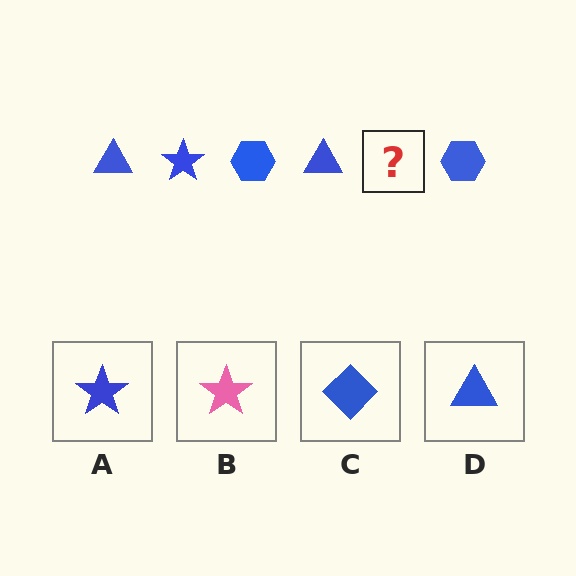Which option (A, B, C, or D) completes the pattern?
A.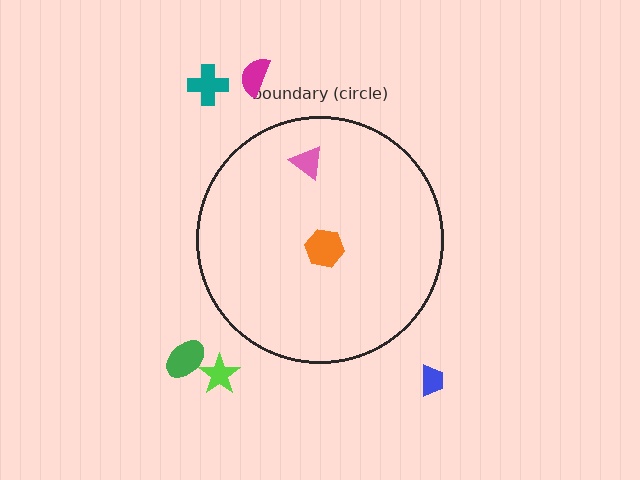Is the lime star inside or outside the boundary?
Outside.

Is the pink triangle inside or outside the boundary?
Inside.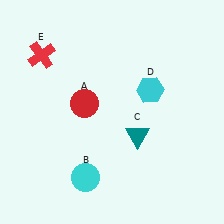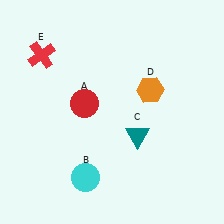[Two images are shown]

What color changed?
The hexagon (D) changed from cyan in Image 1 to orange in Image 2.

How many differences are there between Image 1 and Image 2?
There is 1 difference between the two images.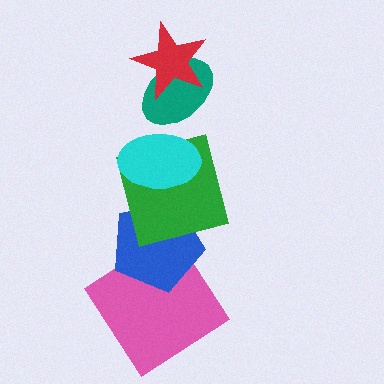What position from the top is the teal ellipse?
The teal ellipse is 2nd from the top.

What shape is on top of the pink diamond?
The blue pentagon is on top of the pink diamond.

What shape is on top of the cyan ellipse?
The teal ellipse is on top of the cyan ellipse.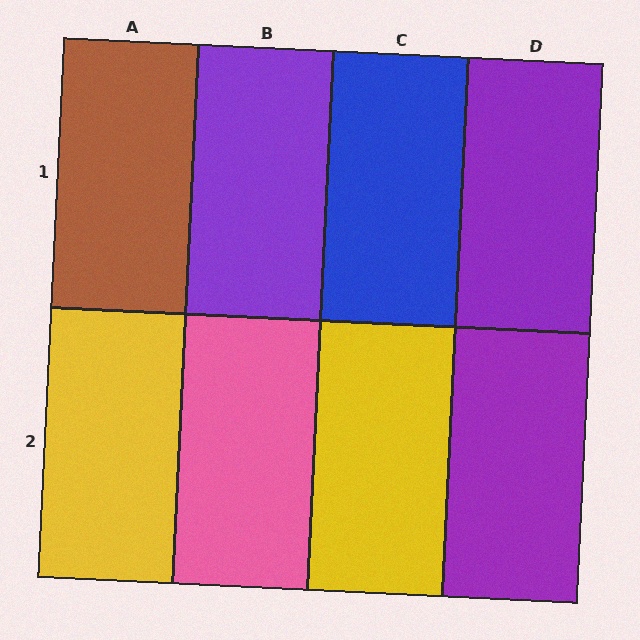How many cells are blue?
1 cell is blue.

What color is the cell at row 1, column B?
Purple.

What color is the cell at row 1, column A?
Brown.